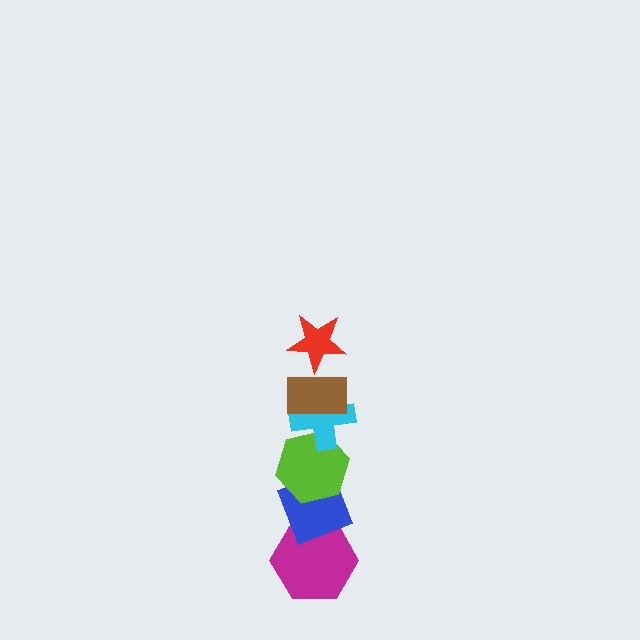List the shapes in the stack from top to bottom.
From top to bottom: the red star, the brown rectangle, the cyan cross, the lime hexagon, the blue diamond, the magenta hexagon.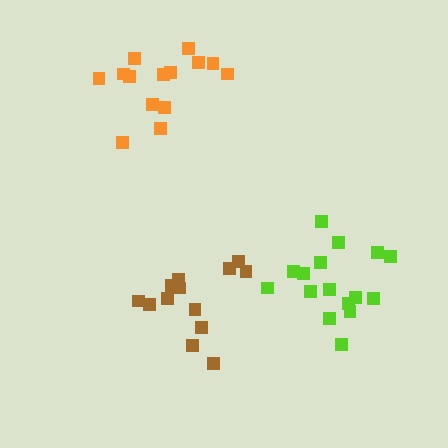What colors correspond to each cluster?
The clusters are colored: brown, lime, orange.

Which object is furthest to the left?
The orange cluster is leftmost.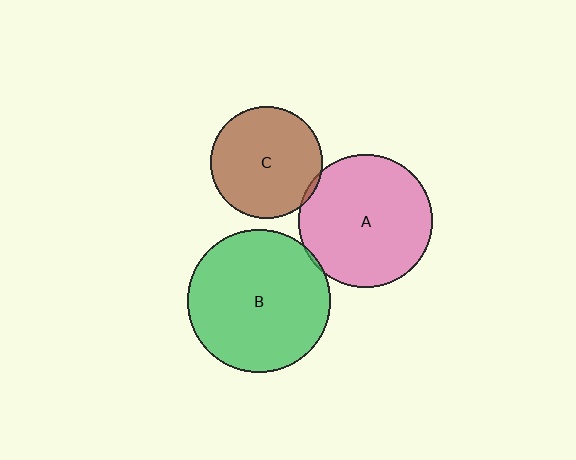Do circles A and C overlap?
Yes.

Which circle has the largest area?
Circle B (green).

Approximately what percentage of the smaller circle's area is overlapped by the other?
Approximately 5%.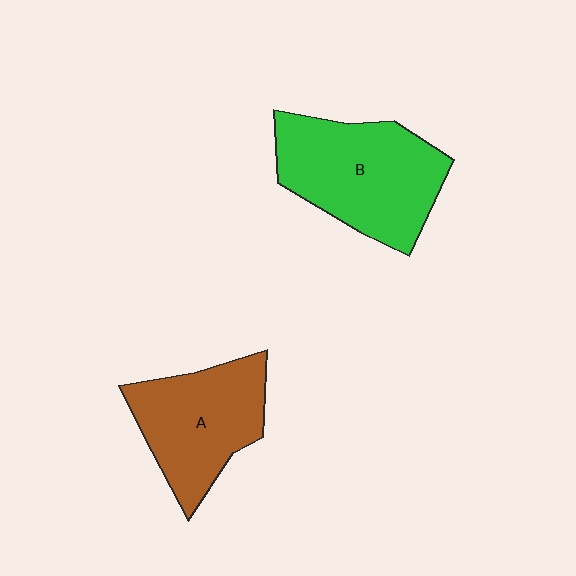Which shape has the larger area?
Shape B (green).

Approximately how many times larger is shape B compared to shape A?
Approximately 1.2 times.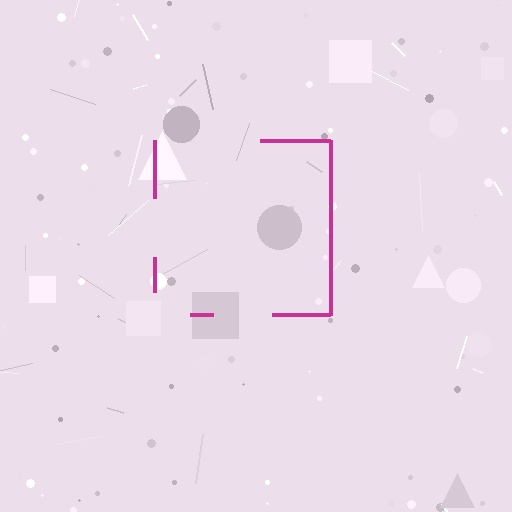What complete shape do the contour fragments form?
The contour fragments form a square.